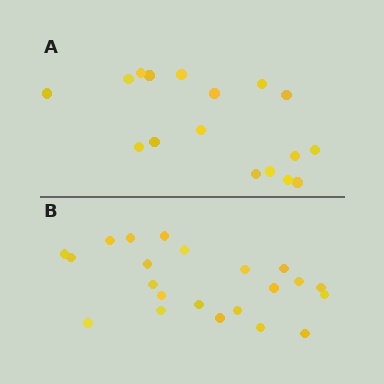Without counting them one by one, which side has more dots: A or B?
Region B (the bottom region) has more dots.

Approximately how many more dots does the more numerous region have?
Region B has about 5 more dots than region A.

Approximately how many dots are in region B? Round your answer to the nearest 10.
About 20 dots. (The exact count is 22, which rounds to 20.)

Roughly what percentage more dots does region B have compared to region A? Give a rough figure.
About 30% more.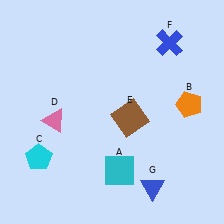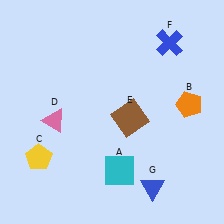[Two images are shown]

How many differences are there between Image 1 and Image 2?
There is 1 difference between the two images.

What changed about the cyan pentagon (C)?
In Image 1, C is cyan. In Image 2, it changed to yellow.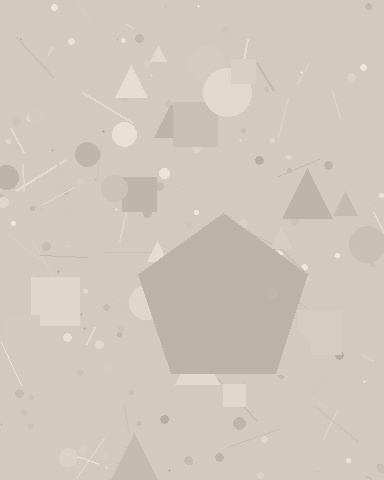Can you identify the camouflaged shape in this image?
The camouflaged shape is a pentagon.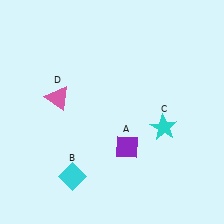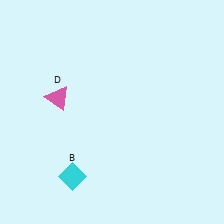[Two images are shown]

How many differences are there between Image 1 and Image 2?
There are 2 differences between the two images.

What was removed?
The purple diamond (A), the cyan star (C) were removed in Image 2.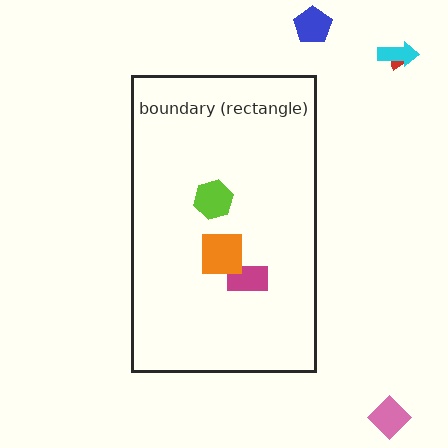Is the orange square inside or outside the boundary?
Inside.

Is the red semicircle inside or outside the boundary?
Outside.